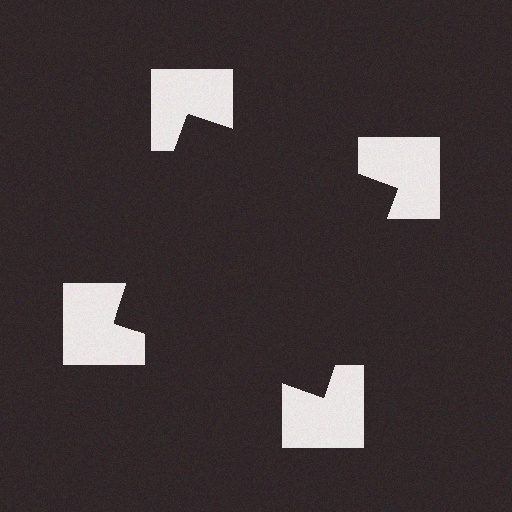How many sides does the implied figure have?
4 sides.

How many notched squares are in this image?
There are 4 — one at each vertex of the illusory square.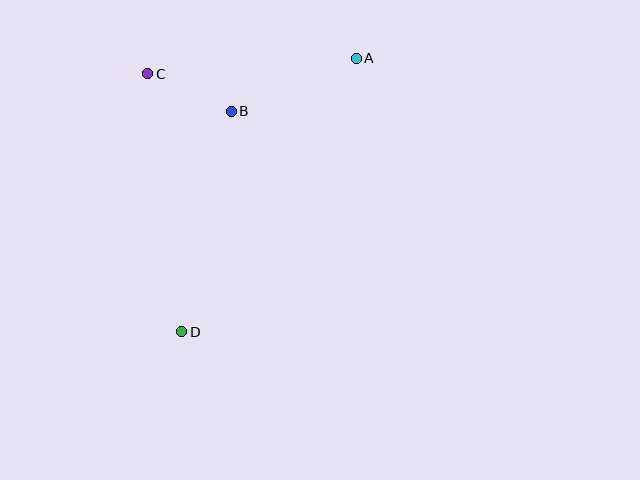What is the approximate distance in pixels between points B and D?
The distance between B and D is approximately 226 pixels.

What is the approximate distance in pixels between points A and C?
The distance between A and C is approximately 209 pixels.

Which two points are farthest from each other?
Points A and D are farthest from each other.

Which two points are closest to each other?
Points B and C are closest to each other.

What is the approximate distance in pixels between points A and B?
The distance between A and B is approximately 136 pixels.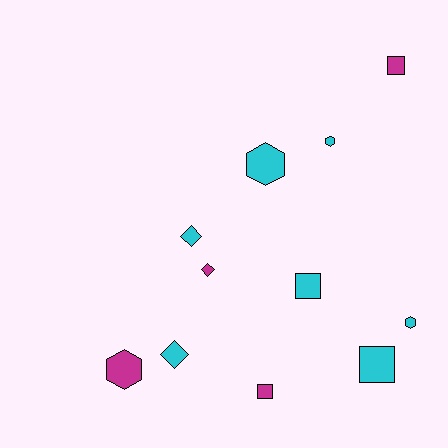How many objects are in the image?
There are 11 objects.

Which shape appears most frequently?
Square, with 4 objects.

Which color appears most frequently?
Cyan, with 7 objects.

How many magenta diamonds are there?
There is 1 magenta diamond.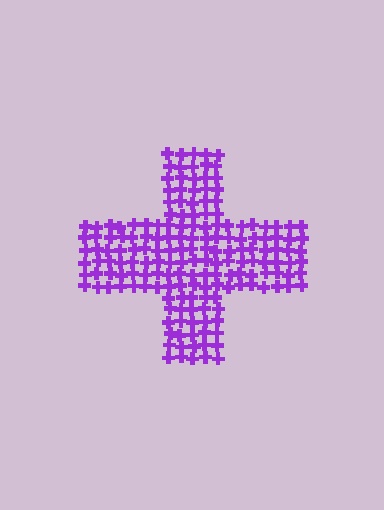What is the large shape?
The large shape is a cross.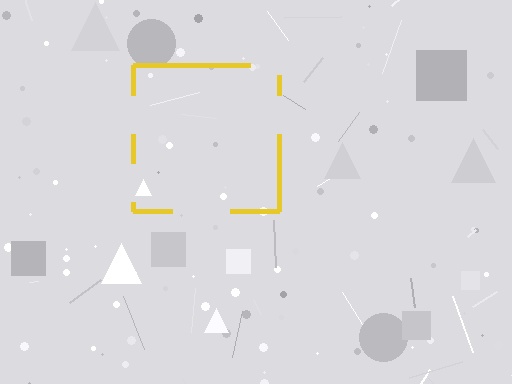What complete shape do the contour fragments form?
The contour fragments form a square.